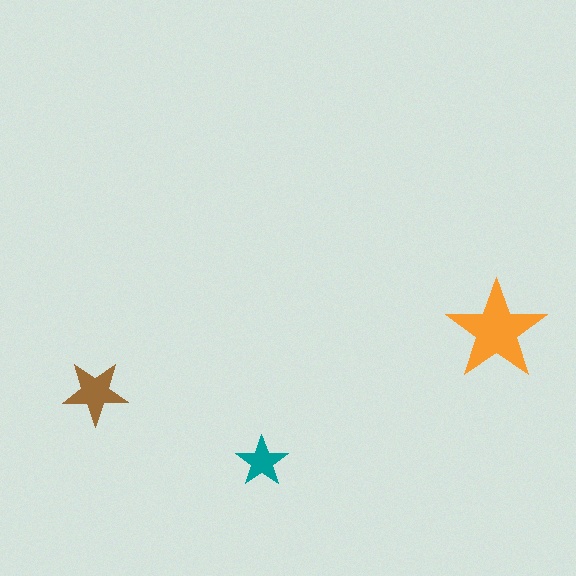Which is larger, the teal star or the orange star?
The orange one.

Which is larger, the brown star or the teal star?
The brown one.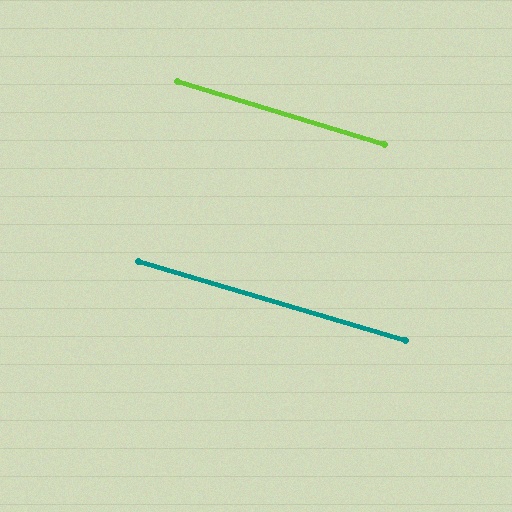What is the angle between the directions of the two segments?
Approximately 1 degree.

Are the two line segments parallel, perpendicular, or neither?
Parallel — their directions differ by only 0.7°.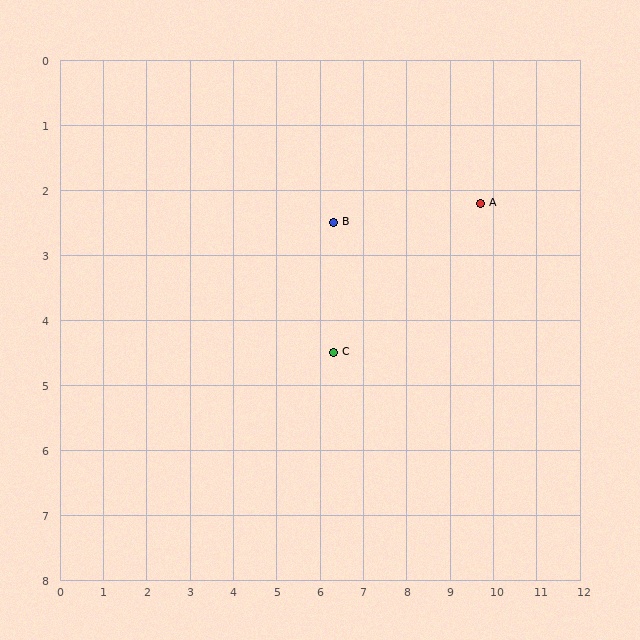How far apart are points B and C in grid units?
Points B and C are about 2.0 grid units apart.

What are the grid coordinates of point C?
Point C is at approximately (6.3, 4.5).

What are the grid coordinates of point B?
Point B is at approximately (6.3, 2.5).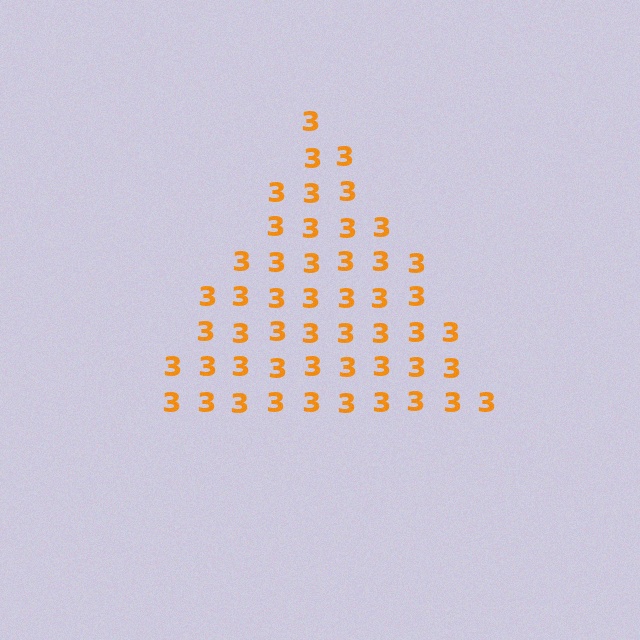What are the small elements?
The small elements are digit 3's.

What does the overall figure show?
The overall figure shows a triangle.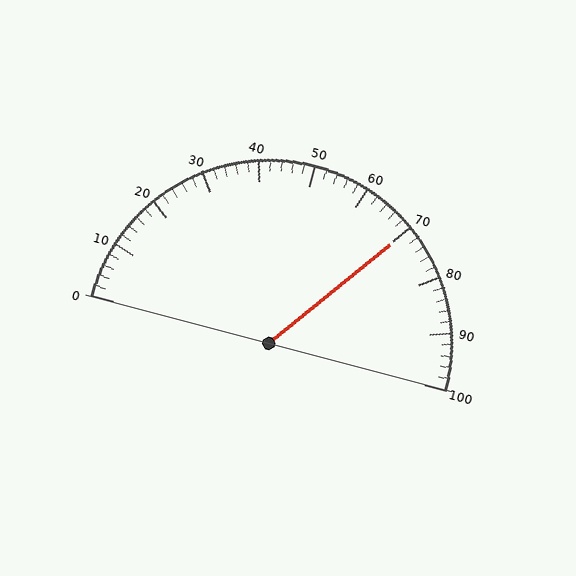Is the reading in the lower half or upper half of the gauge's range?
The reading is in the upper half of the range (0 to 100).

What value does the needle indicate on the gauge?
The needle indicates approximately 70.